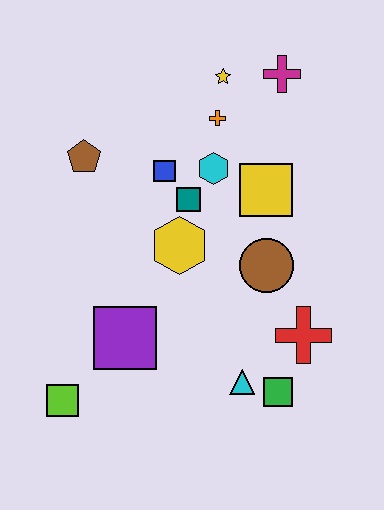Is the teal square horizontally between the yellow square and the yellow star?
No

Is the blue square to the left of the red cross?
Yes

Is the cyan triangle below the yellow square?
Yes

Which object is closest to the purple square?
The lime square is closest to the purple square.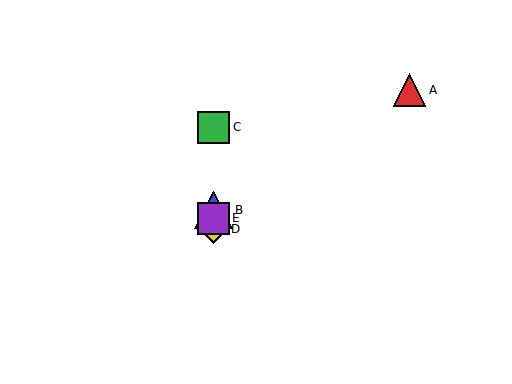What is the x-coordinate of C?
Object C is at x≈214.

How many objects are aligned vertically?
4 objects (B, C, D, E) are aligned vertically.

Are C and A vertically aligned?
No, C is at x≈214 and A is at x≈409.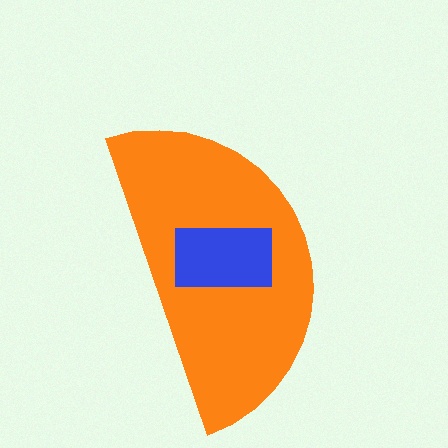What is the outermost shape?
The orange semicircle.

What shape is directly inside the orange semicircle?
The blue rectangle.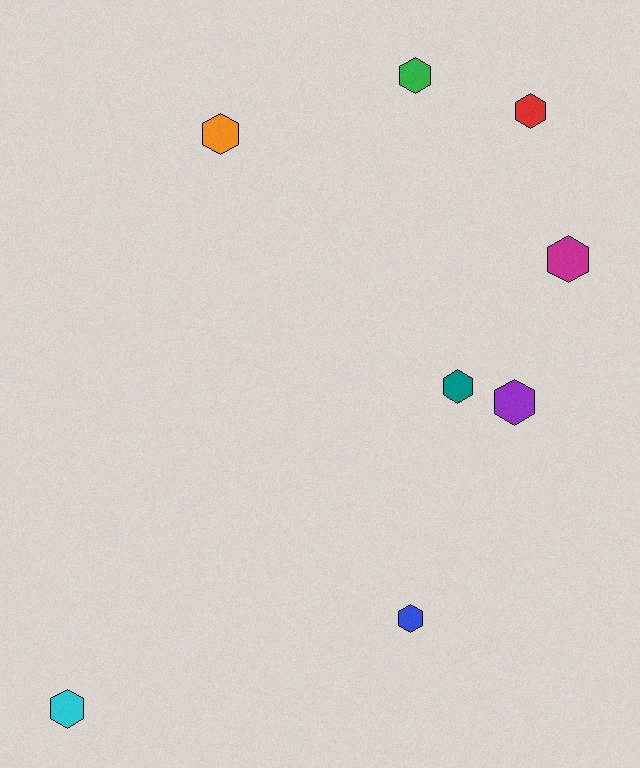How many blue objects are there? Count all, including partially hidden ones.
There is 1 blue object.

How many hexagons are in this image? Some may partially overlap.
There are 8 hexagons.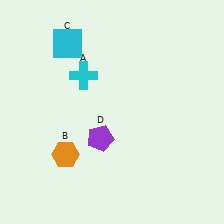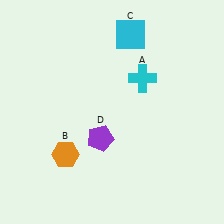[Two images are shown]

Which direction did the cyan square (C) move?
The cyan square (C) moved right.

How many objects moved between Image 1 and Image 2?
2 objects moved between the two images.